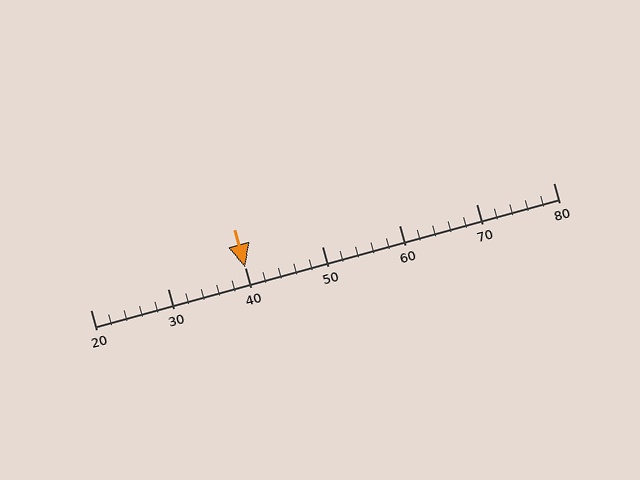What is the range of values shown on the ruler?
The ruler shows values from 20 to 80.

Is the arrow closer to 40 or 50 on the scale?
The arrow is closer to 40.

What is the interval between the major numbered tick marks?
The major tick marks are spaced 10 units apart.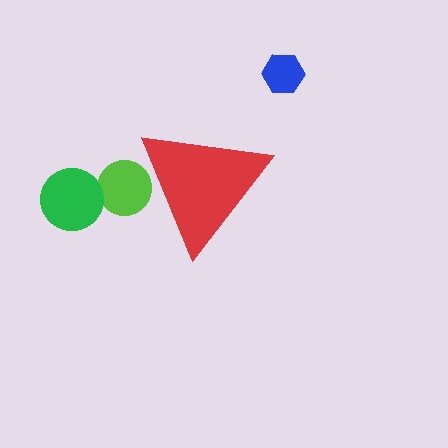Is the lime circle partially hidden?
Yes, the lime circle is partially hidden behind the red triangle.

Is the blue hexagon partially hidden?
No, the blue hexagon is fully visible.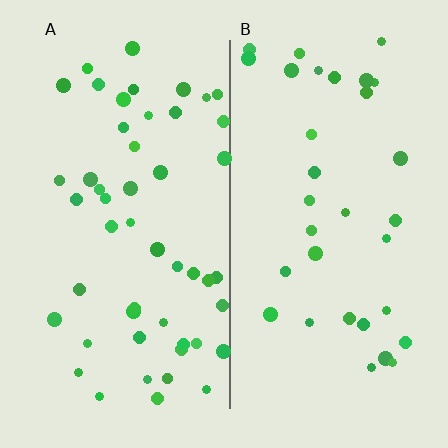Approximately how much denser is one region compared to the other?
Approximately 1.5× — region A over region B.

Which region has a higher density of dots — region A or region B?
A (the left).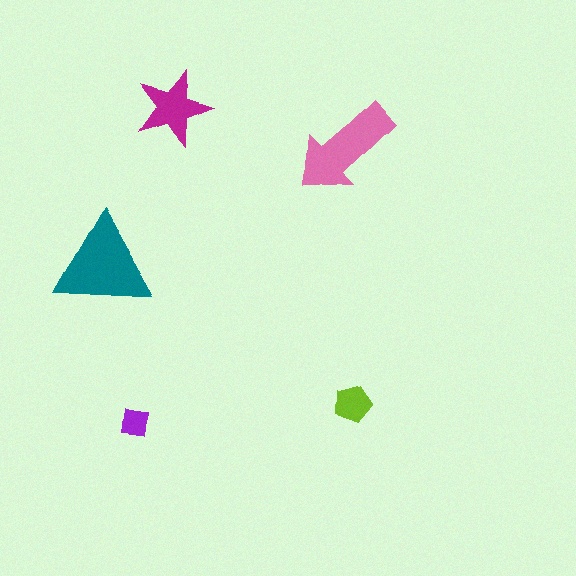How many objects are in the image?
There are 5 objects in the image.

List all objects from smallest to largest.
The purple square, the lime pentagon, the magenta star, the pink arrow, the teal triangle.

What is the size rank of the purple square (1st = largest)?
5th.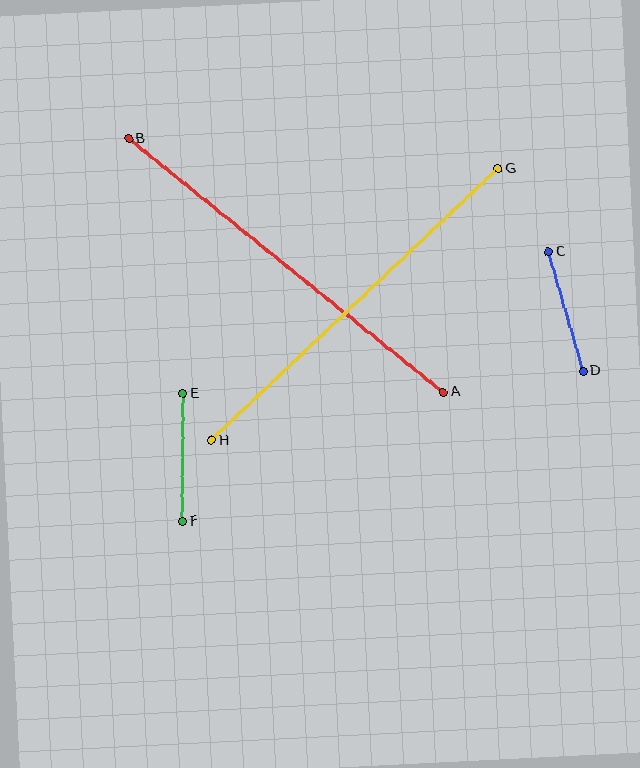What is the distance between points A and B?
The distance is approximately 404 pixels.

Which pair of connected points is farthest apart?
Points A and B are farthest apart.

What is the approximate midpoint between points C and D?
The midpoint is at approximately (566, 311) pixels.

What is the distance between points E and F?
The distance is approximately 128 pixels.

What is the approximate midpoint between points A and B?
The midpoint is at approximately (286, 265) pixels.